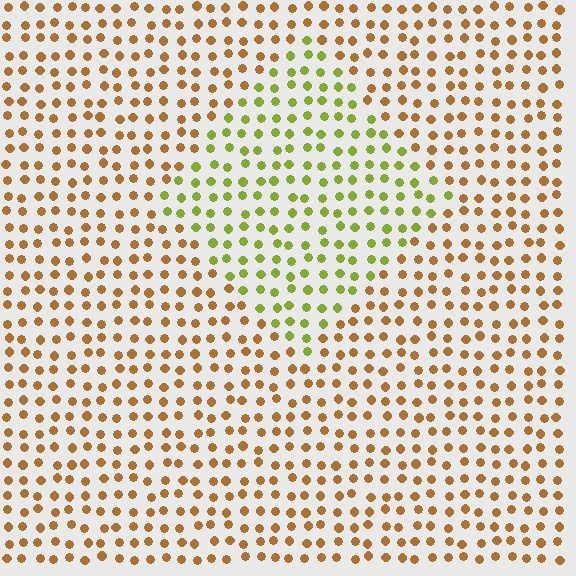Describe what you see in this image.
The image is filled with small brown elements in a uniform arrangement. A diamond-shaped region is visible where the elements are tinted to a slightly different hue, forming a subtle color boundary.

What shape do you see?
I see a diamond.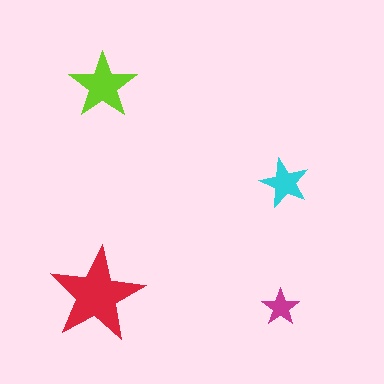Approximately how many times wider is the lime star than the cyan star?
About 1.5 times wider.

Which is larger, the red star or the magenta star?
The red one.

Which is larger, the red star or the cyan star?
The red one.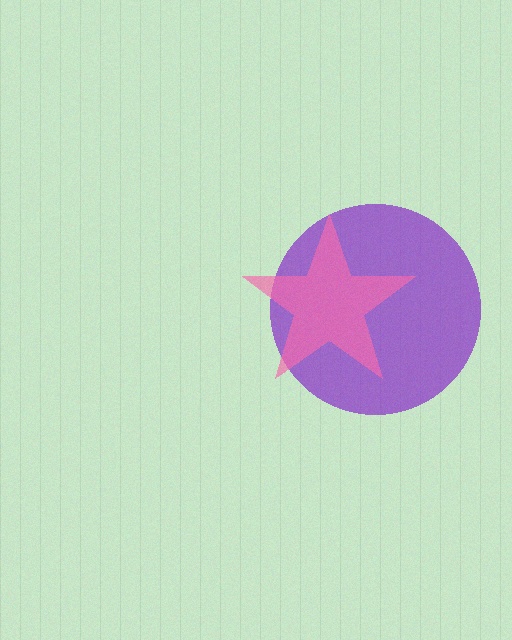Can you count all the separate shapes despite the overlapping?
Yes, there are 2 separate shapes.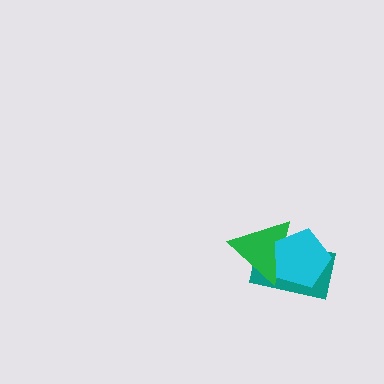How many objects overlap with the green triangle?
2 objects overlap with the green triangle.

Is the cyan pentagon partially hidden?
No, no other shape covers it.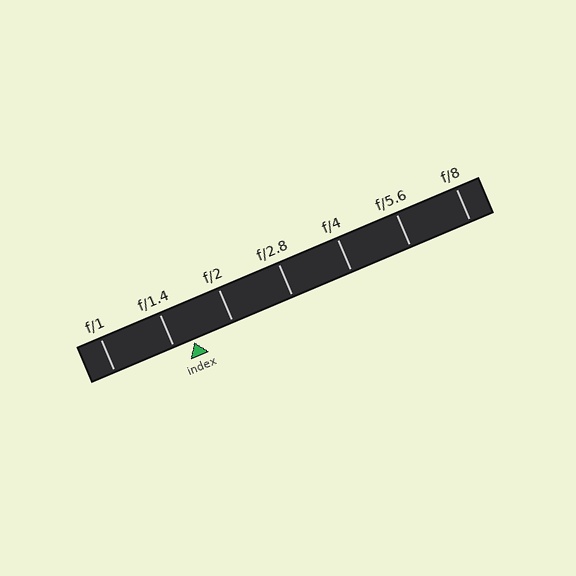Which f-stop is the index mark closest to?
The index mark is closest to f/1.4.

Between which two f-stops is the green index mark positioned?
The index mark is between f/1.4 and f/2.